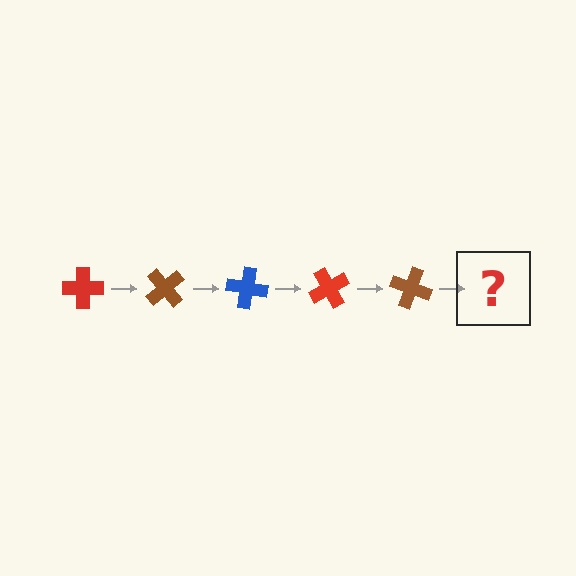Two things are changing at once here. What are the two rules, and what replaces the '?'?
The two rules are that it rotates 50 degrees each step and the color cycles through red, brown, and blue. The '?' should be a blue cross, rotated 250 degrees from the start.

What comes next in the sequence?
The next element should be a blue cross, rotated 250 degrees from the start.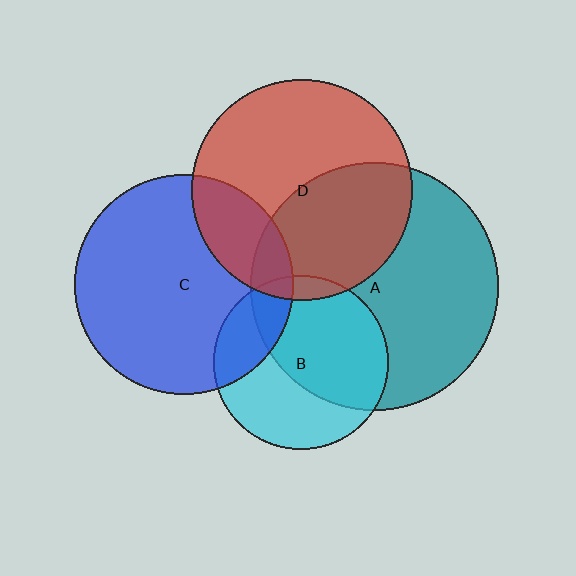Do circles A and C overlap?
Yes.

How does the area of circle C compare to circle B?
Approximately 1.6 times.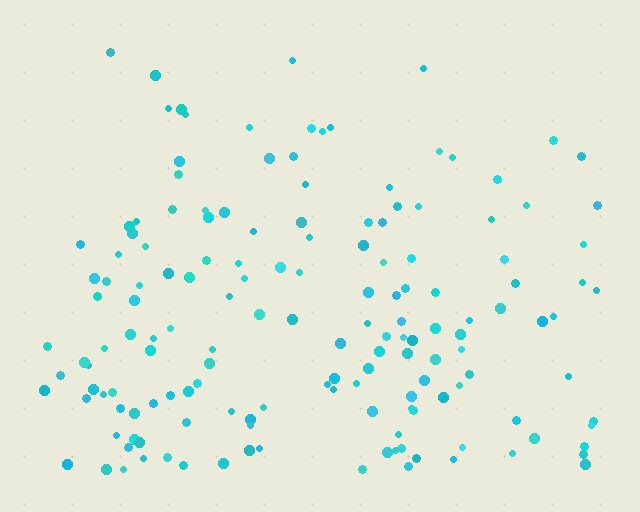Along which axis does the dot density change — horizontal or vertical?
Vertical.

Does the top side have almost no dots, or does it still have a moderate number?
Still a moderate number, just noticeably fewer than the bottom.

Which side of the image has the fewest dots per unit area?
The top.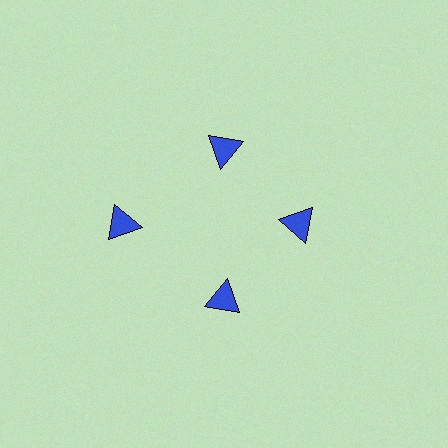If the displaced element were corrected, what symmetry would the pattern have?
It would have 4-fold rotational symmetry — the pattern would map onto itself every 90 degrees.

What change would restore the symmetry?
The symmetry would be restored by moving it inward, back onto the ring so that all 4 triangles sit at equal angles and equal distance from the center.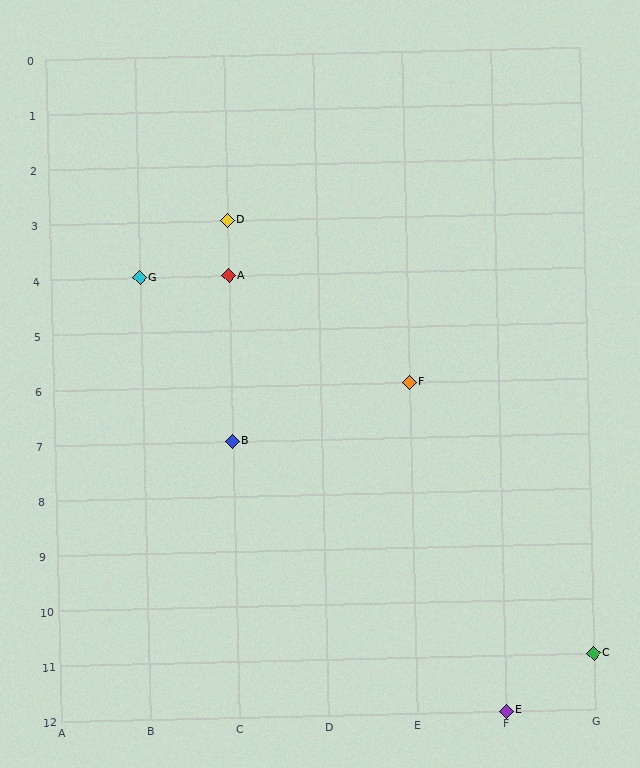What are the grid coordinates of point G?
Point G is at grid coordinates (B, 4).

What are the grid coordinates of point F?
Point F is at grid coordinates (E, 6).